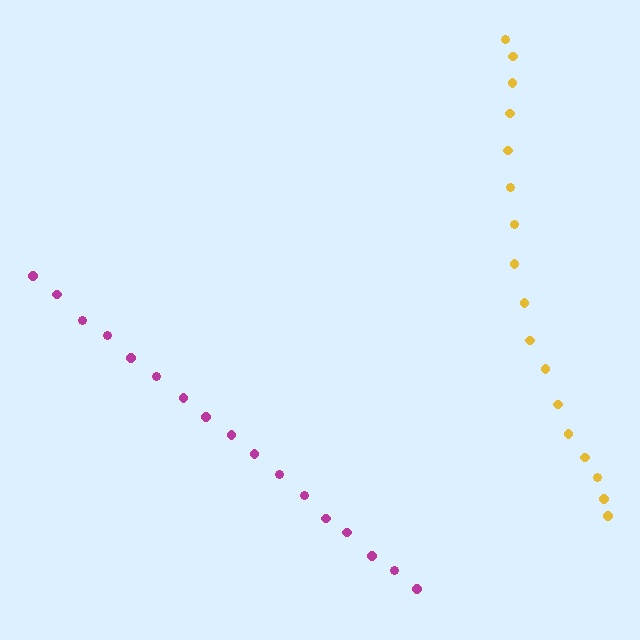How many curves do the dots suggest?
There are 2 distinct paths.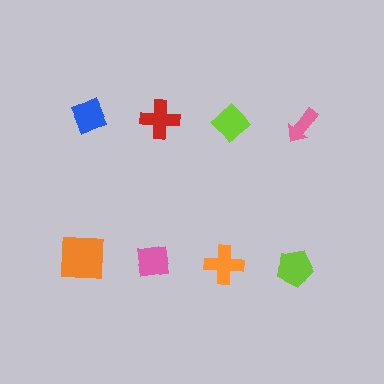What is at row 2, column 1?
An orange square.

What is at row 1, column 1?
A blue diamond.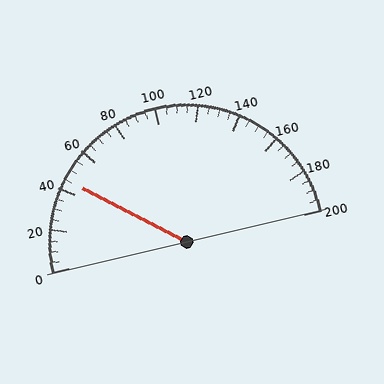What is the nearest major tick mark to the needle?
The nearest major tick mark is 40.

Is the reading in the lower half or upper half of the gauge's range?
The reading is in the lower half of the range (0 to 200).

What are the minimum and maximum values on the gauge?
The gauge ranges from 0 to 200.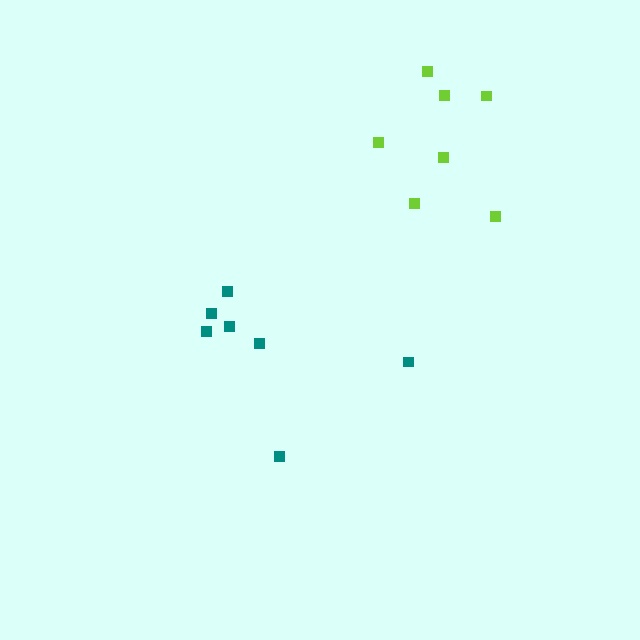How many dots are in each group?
Group 1: 7 dots, Group 2: 7 dots (14 total).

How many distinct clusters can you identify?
There are 2 distinct clusters.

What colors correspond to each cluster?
The clusters are colored: lime, teal.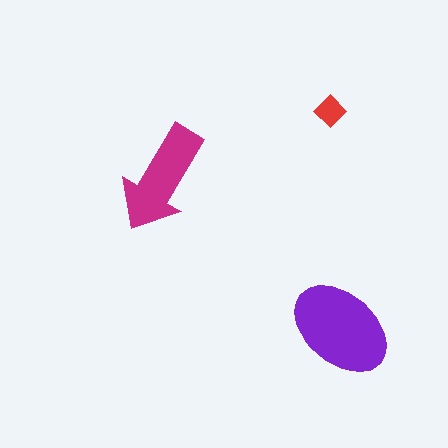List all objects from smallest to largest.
The red diamond, the magenta arrow, the purple ellipse.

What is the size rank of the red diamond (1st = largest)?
3rd.